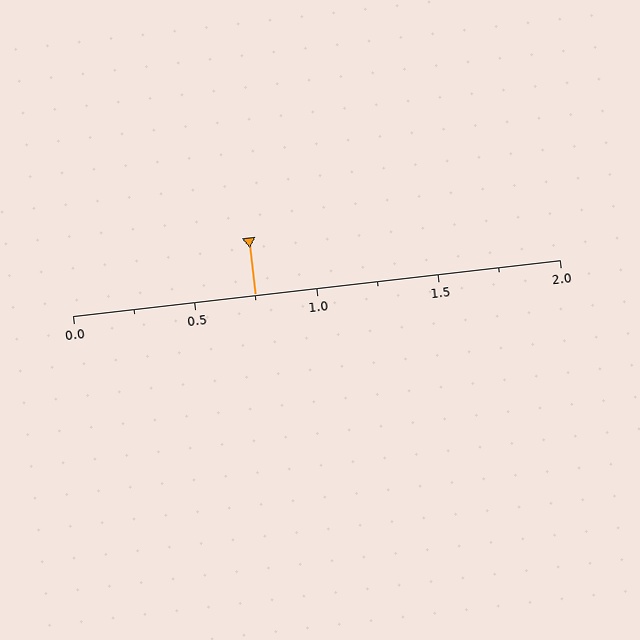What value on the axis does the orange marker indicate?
The marker indicates approximately 0.75.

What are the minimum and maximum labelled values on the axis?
The axis runs from 0.0 to 2.0.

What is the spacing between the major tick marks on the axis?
The major ticks are spaced 0.5 apart.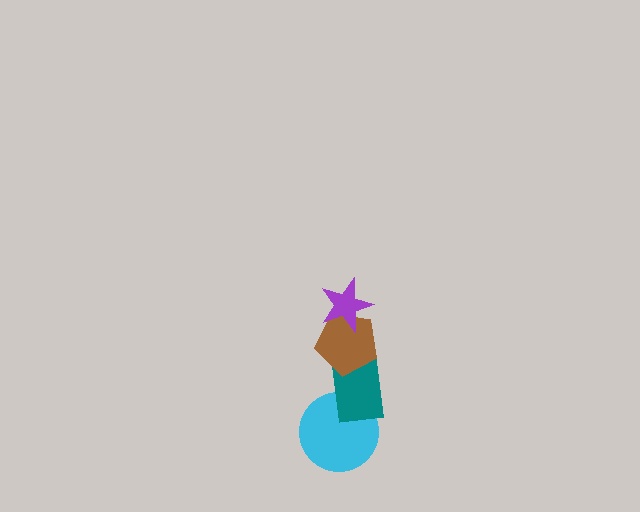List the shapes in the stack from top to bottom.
From top to bottom: the purple star, the brown pentagon, the teal rectangle, the cyan circle.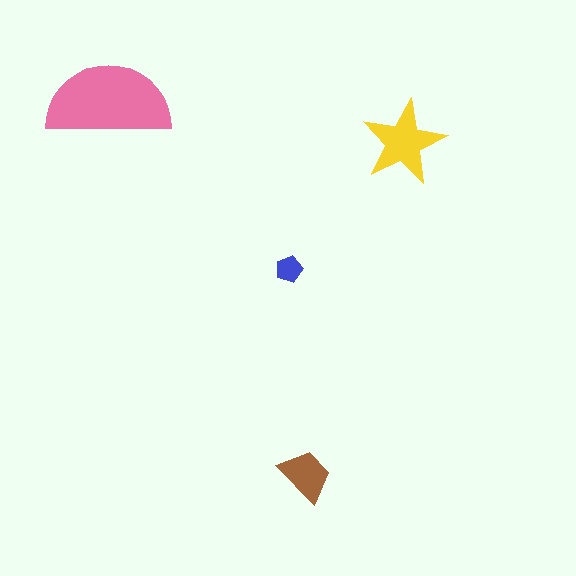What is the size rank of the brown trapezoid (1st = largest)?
3rd.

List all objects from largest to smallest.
The pink semicircle, the yellow star, the brown trapezoid, the blue pentagon.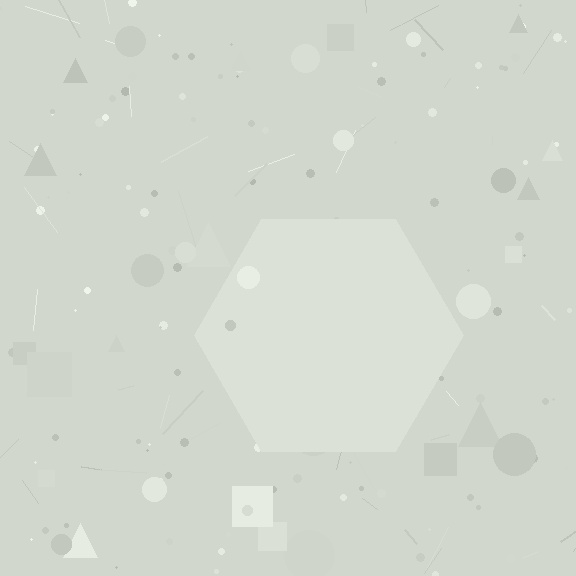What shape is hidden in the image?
A hexagon is hidden in the image.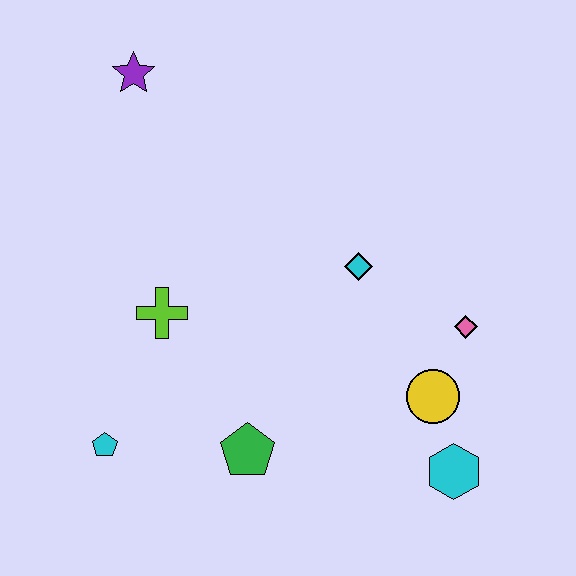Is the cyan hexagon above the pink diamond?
No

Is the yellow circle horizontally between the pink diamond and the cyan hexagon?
No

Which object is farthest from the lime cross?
The cyan hexagon is farthest from the lime cross.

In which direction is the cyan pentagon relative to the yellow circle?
The cyan pentagon is to the left of the yellow circle.